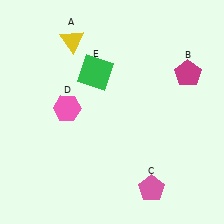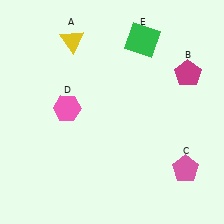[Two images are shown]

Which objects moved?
The objects that moved are: the pink pentagon (C), the green square (E).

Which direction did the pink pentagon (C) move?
The pink pentagon (C) moved right.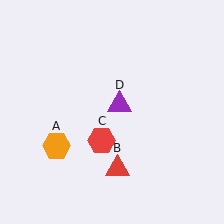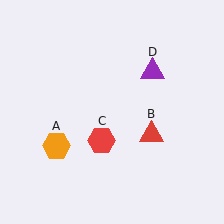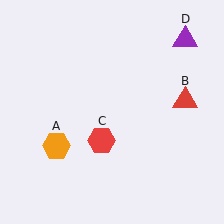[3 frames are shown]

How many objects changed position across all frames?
2 objects changed position: red triangle (object B), purple triangle (object D).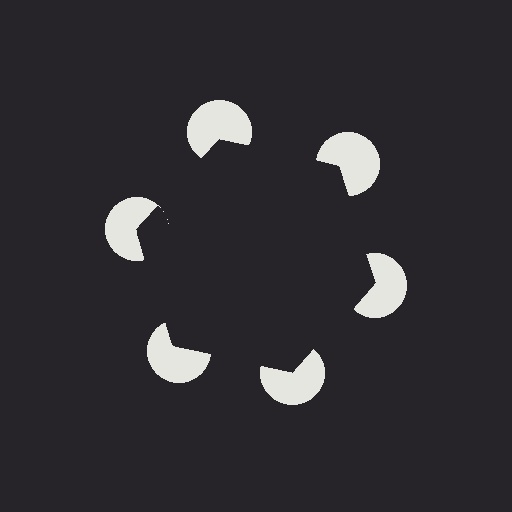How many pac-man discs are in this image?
There are 6 — one at each vertex of the illusory hexagon.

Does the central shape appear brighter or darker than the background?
It typically appears slightly darker than the background, even though no actual brightness change is drawn.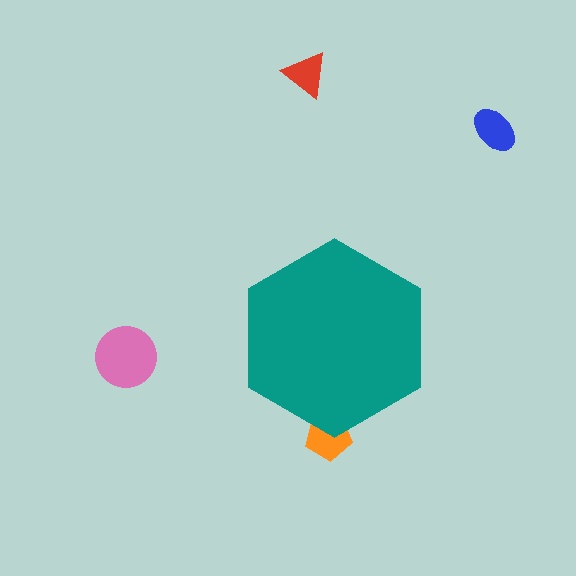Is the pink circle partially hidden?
No, the pink circle is fully visible.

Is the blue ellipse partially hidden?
No, the blue ellipse is fully visible.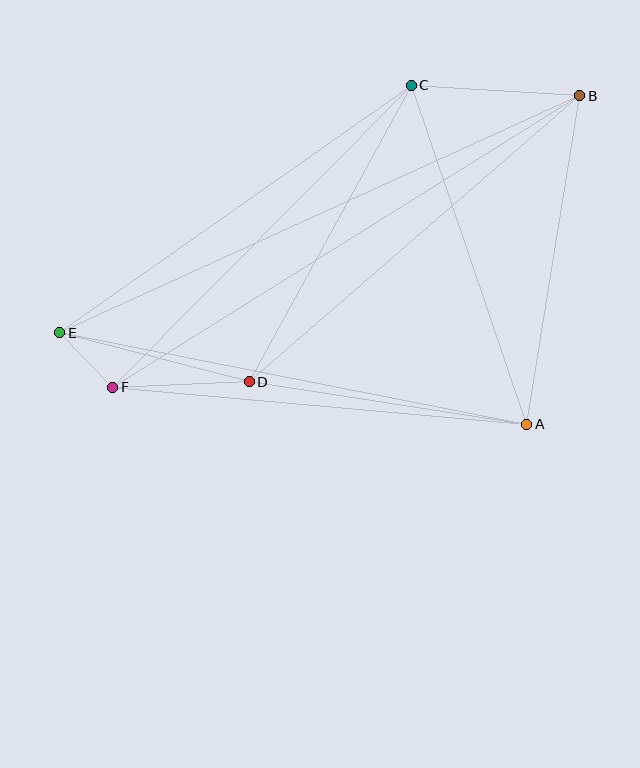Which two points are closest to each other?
Points E and F are closest to each other.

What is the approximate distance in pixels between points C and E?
The distance between C and E is approximately 430 pixels.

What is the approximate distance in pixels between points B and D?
The distance between B and D is approximately 437 pixels.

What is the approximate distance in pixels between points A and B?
The distance between A and B is approximately 333 pixels.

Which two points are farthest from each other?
Points B and E are farthest from each other.